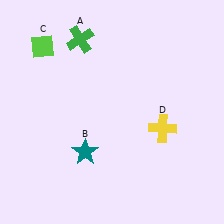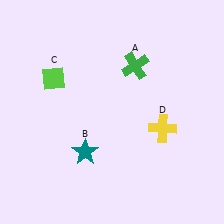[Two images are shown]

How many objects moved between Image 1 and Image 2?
2 objects moved between the two images.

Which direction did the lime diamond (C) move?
The lime diamond (C) moved down.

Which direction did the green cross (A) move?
The green cross (A) moved right.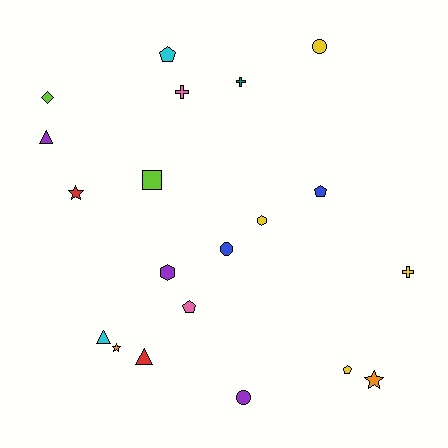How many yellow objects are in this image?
There are 4 yellow objects.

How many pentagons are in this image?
There are 4 pentagons.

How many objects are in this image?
There are 20 objects.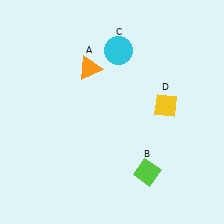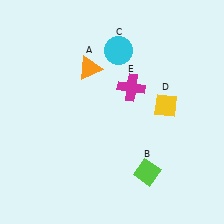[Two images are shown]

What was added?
A magenta cross (E) was added in Image 2.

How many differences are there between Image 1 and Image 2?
There is 1 difference between the two images.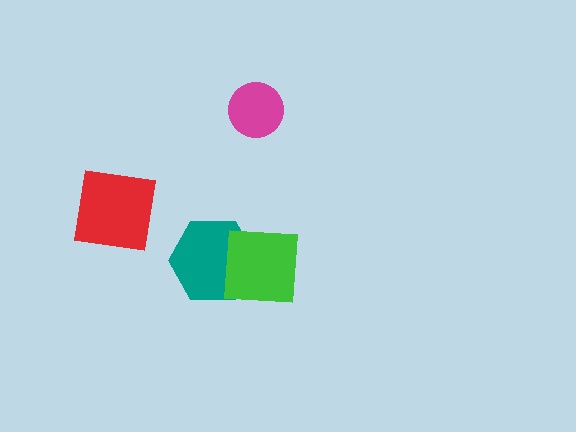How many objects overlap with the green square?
1 object overlaps with the green square.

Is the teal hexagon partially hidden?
Yes, it is partially covered by another shape.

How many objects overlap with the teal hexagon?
1 object overlaps with the teal hexagon.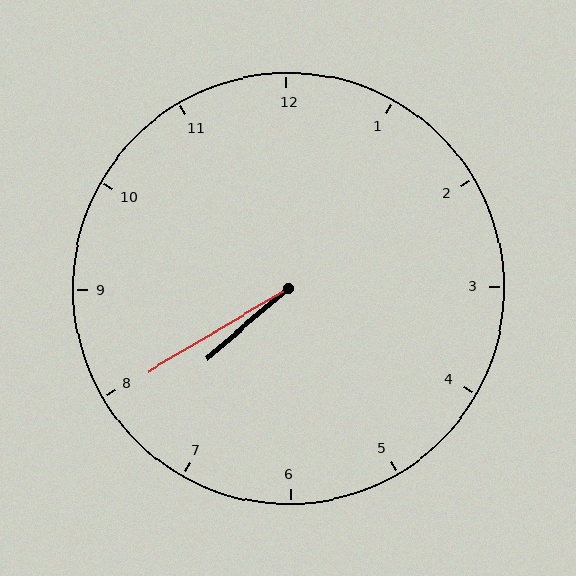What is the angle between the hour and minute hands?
Approximately 10 degrees.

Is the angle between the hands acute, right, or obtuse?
It is acute.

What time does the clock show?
7:40.